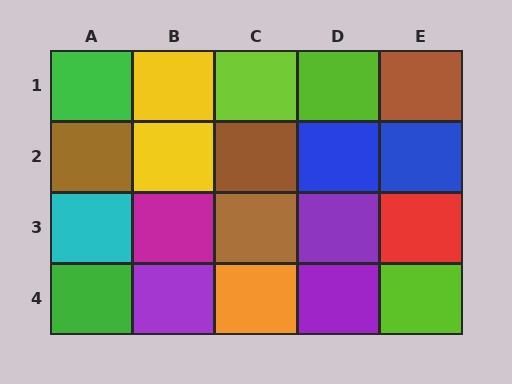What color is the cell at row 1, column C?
Lime.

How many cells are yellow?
2 cells are yellow.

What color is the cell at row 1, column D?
Lime.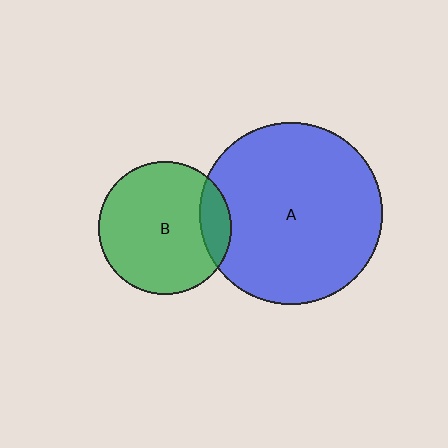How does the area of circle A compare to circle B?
Approximately 1.9 times.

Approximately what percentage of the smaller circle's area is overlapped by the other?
Approximately 15%.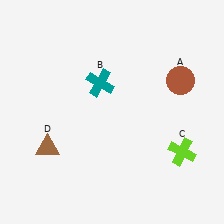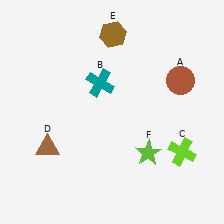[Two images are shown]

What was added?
A brown hexagon (E), a lime star (F) were added in Image 2.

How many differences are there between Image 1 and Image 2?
There are 2 differences between the two images.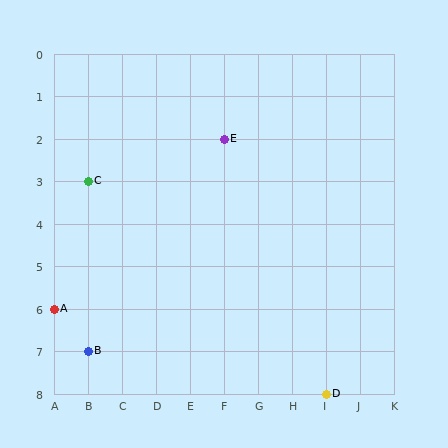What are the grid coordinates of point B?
Point B is at grid coordinates (B, 7).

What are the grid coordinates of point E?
Point E is at grid coordinates (F, 2).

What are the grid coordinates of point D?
Point D is at grid coordinates (I, 8).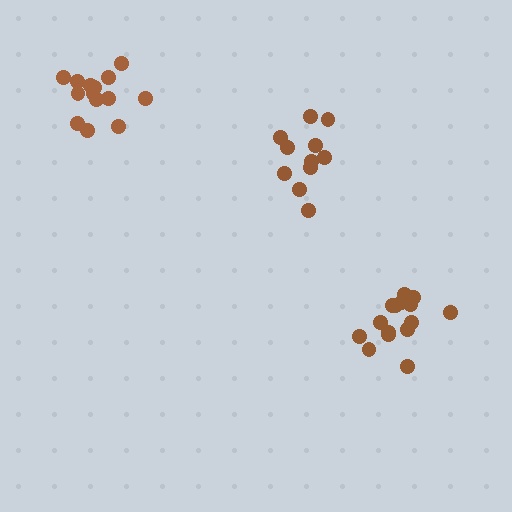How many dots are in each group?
Group 1: 15 dots, Group 2: 14 dots, Group 3: 11 dots (40 total).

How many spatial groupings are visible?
There are 3 spatial groupings.